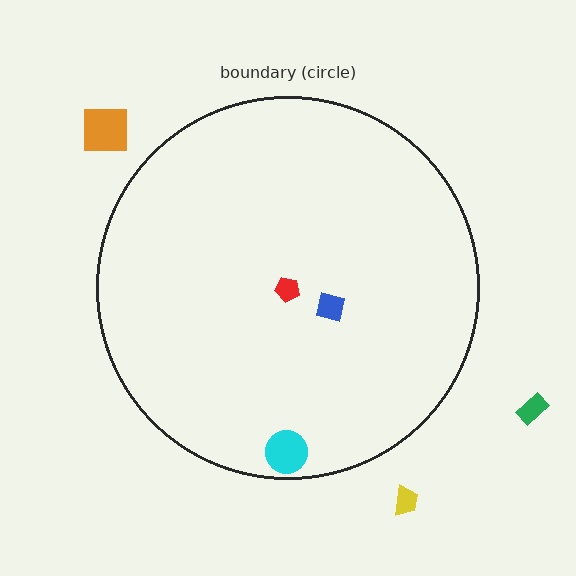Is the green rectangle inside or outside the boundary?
Outside.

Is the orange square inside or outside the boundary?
Outside.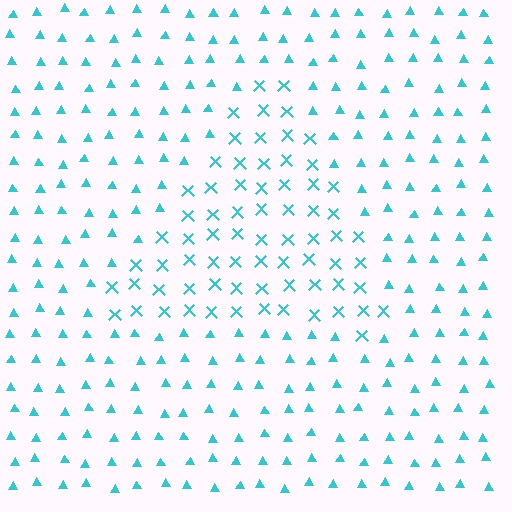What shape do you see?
I see a triangle.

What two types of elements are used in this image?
The image uses X marks inside the triangle region and triangles outside it.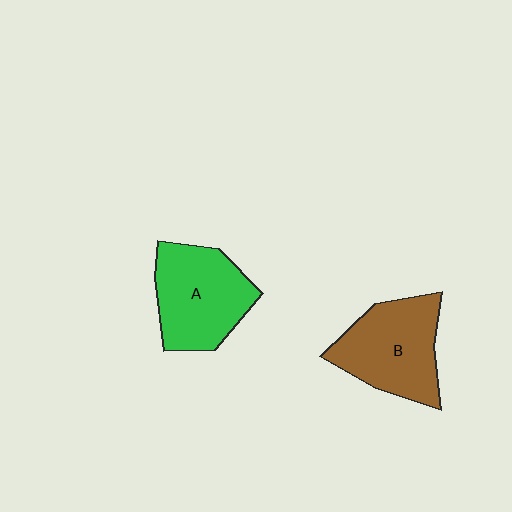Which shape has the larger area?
Shape B (brown).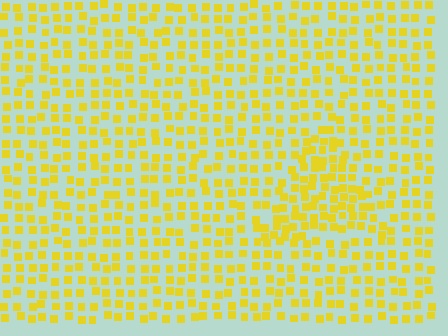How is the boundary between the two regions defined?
The boundary is defined by a change in element density (approximately 1.7x ratio). All elements are the same color, size, and shape.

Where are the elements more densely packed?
The elements are more densely packed inside the triangle boundary.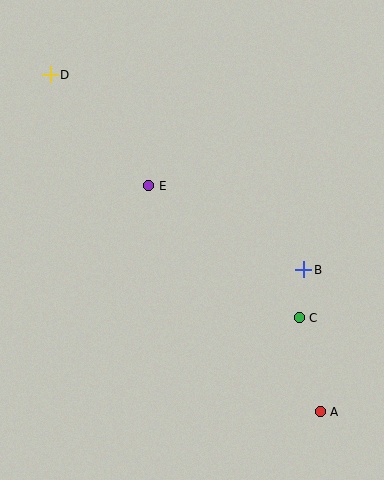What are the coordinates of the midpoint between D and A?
The midpoint between D and A is at (185, 243).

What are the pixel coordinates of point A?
Point A is at (320, 412).